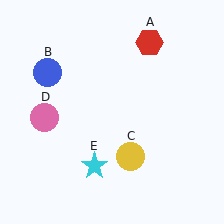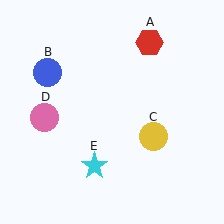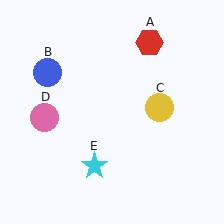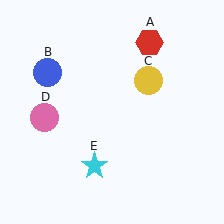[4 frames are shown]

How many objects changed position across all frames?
1 object changed position: yellow circle (object C).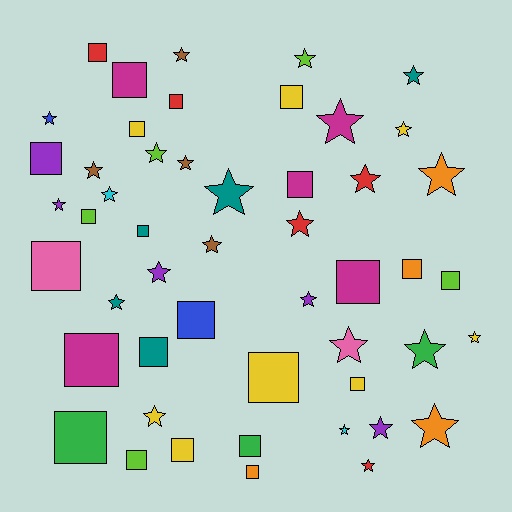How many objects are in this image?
There are 50 objects.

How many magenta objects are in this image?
There are 5 magenta objects.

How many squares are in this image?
There are 23 squares.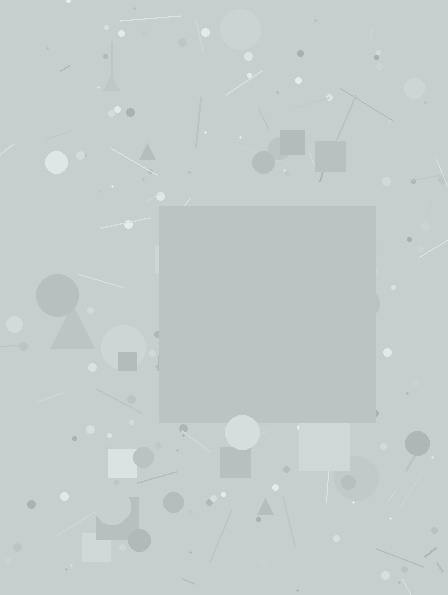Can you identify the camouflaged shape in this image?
The camouflaged shape is a square.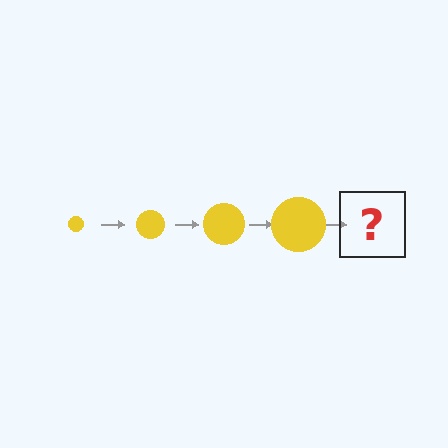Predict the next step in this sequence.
The next step is a yellow circle, larger than the previous one.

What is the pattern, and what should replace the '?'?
The pattern is that the circle gets progressively larger each step. The '?' should be a yellow circle, larger than the previous one.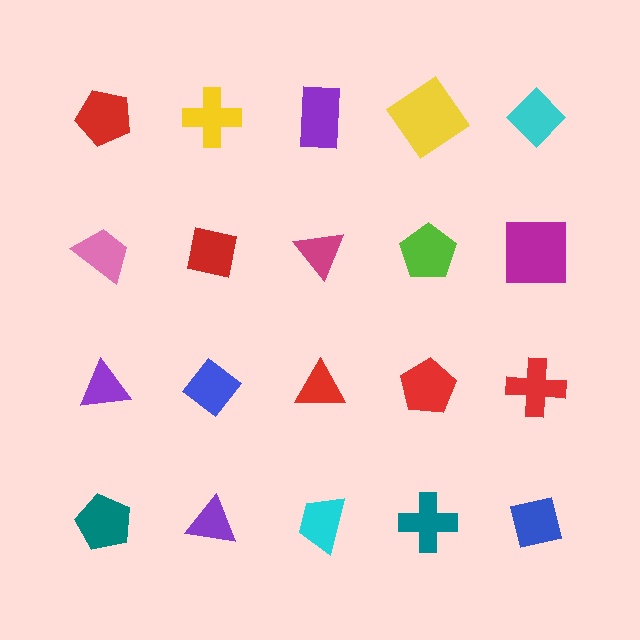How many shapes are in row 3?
5 shapes.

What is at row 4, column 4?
A teal cross.